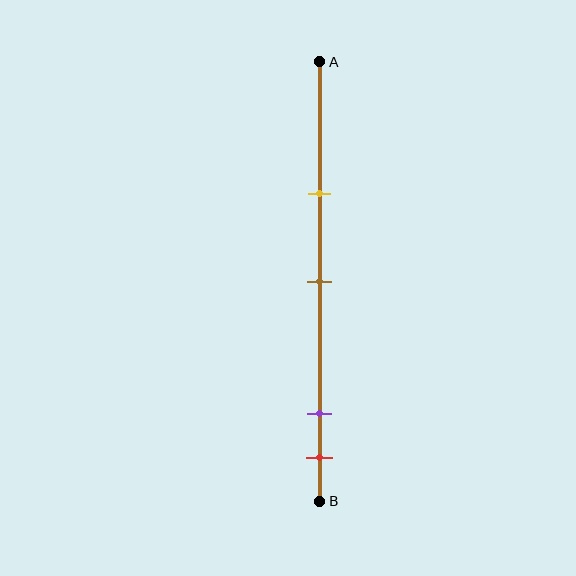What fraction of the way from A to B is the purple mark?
The purple mark is approximately 80% (0.8) of the way from A to B.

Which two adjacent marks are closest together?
The purple and red marks are the closest adjacent pair.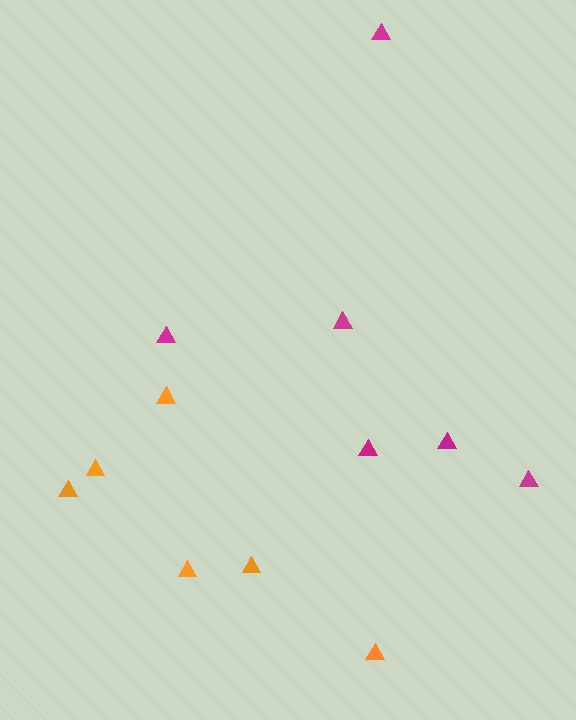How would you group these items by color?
There are 2 groups: one group of orange triangles (6) and one group of magenta triangles (6).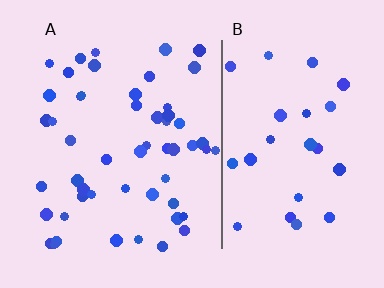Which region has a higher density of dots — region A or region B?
A (the left).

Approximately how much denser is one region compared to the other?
Approximately 1.9× — region A over region B.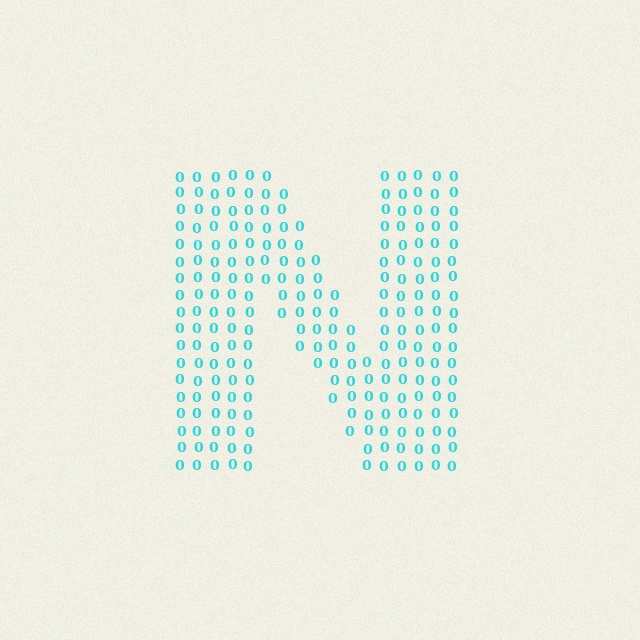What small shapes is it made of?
It is made of small digit 0's.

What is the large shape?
The large shape is the letter N.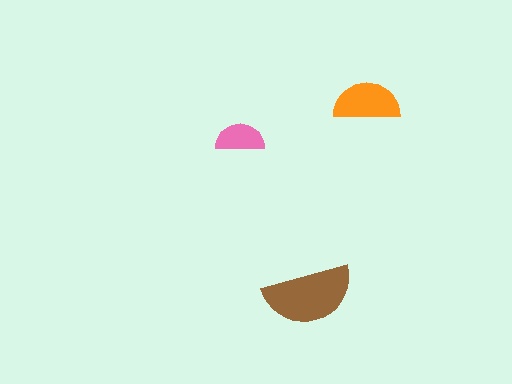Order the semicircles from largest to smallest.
the brown one, the orange one, the pink one.